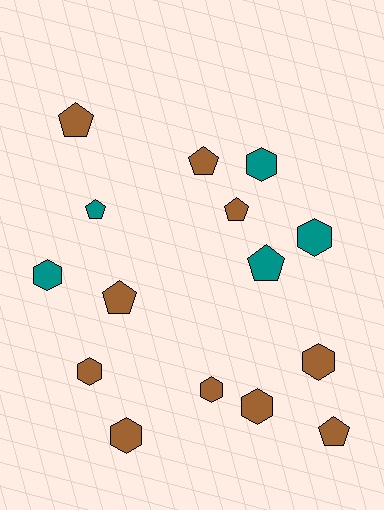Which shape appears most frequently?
Hexagon, with 8 objects.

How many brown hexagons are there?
There are 5 brown hexagons.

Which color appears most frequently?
Brown, with 10 objects.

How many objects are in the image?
There are 15 objects.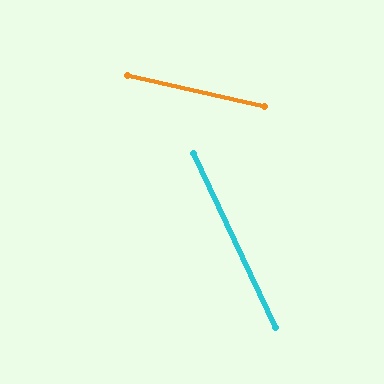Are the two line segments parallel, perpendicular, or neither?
Neither parallel nor perpendicular — they differ by about 52°.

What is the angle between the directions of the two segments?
Approximately 52 degrees.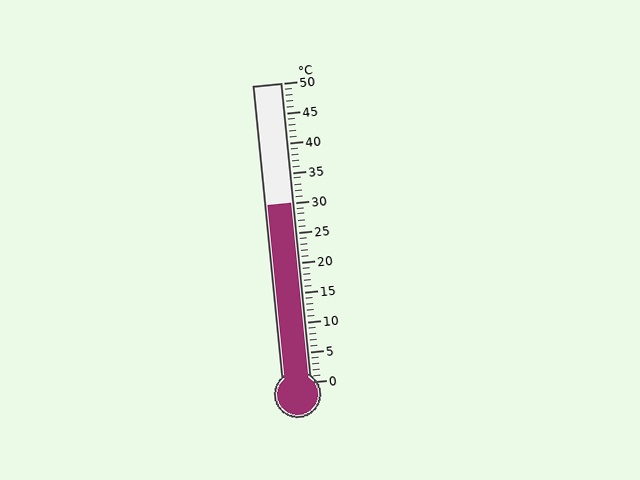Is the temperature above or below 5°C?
The temperature is above 5°C.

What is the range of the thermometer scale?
The thermometer scale ranges from 0°C to 50°C.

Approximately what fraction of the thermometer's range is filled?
The thermometer is filled to approximately 60% of its range.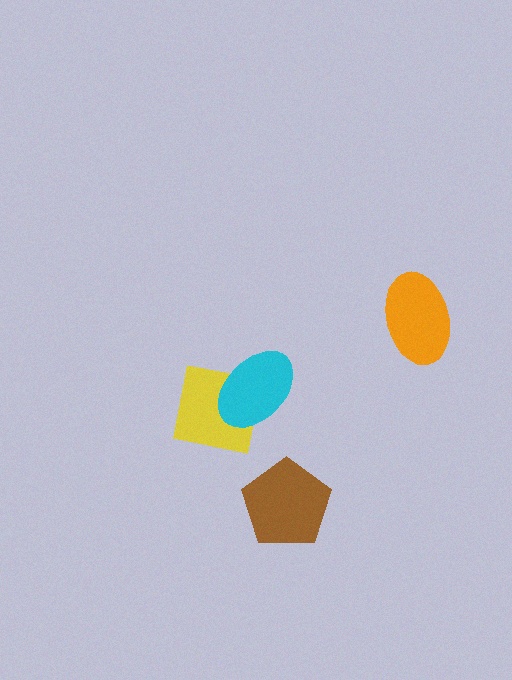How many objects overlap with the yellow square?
1 object overlaps with the yellow square.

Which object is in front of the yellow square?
The cyan ellipse is in front of the yellow square.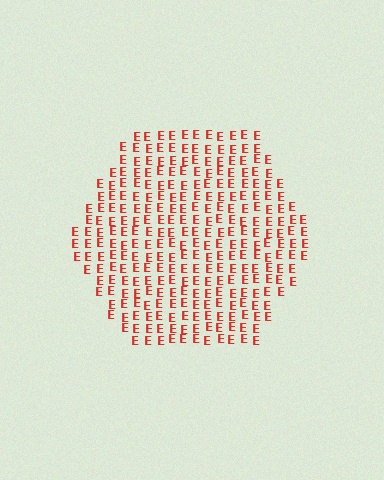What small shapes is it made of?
It is made of small letter E's.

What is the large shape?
The large shape is a hexagon.